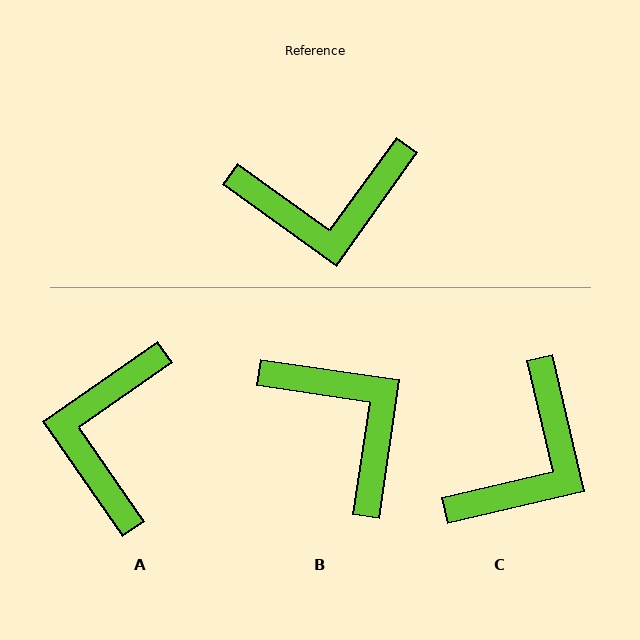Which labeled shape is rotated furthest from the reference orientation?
B, about 117 degrees away.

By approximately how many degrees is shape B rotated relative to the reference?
Approximately 117 degrees counter-clockwise.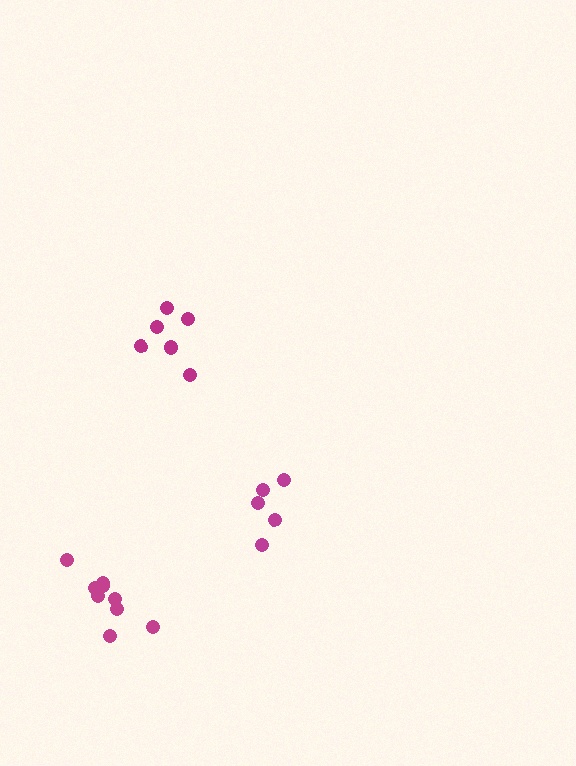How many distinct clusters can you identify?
There are 3 distinct clusters.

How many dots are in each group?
Group 1: 5 dots, Group 2: 6 dots, Group 3: 9 dots (20 total).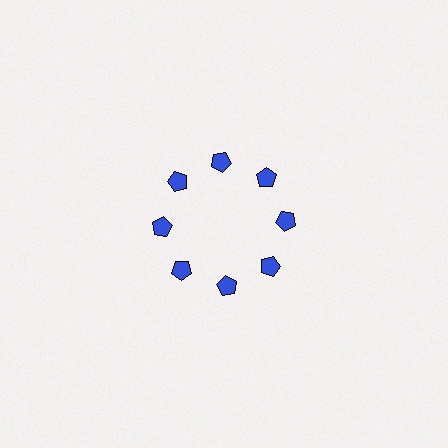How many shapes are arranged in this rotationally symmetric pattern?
There are 8 shapes, arranged in 8 groups of 1.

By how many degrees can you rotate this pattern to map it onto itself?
The pattern maps onto itself every 45 degrees of rotation.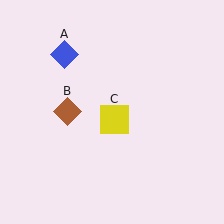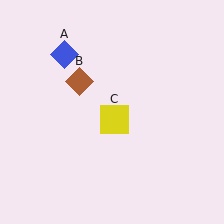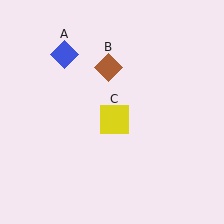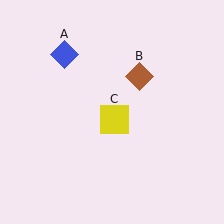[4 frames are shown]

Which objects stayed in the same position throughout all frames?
Blue diamond (object A) and yellow square (object C) remained stationary.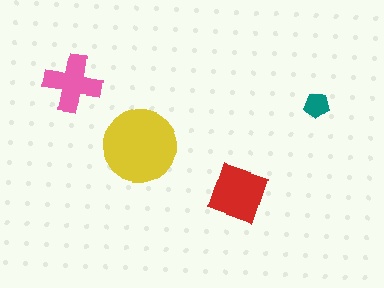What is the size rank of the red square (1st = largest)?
2nd.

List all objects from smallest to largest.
The teal pentagon, the pink cross, the red square, the yellow circle.